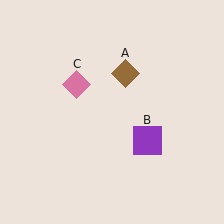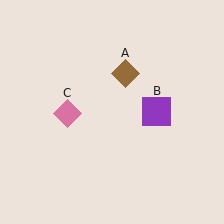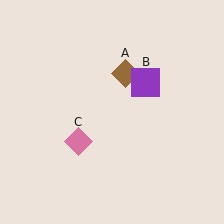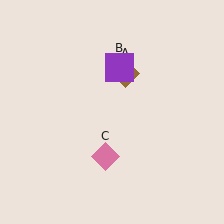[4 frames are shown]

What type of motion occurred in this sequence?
The purple square (object B), pink diamond (object C) rotated counterclockwise around the center of the scene.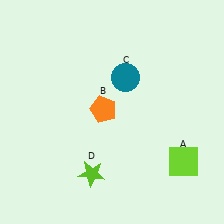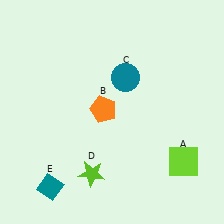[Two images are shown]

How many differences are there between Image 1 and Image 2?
There is 1 difference between the two images.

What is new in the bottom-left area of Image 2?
A teal diamond (E) was added in the bottom-left area of Image 2.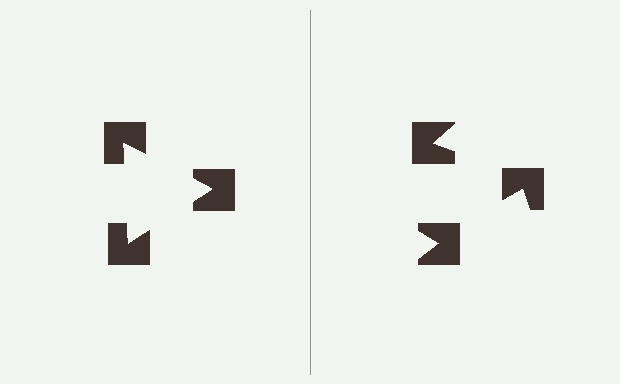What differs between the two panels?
The notched squares are positioned identically on both sides; only the wedge orientations differ. On the left they align to a triangle; on the right they are misaligned.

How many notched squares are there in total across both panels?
6 — 3 on each side.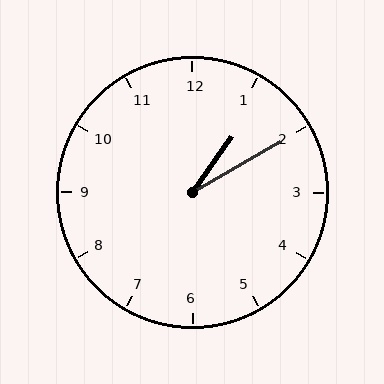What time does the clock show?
1:10.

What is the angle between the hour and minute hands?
Approximately 25 degrees.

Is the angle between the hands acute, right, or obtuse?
It is acute.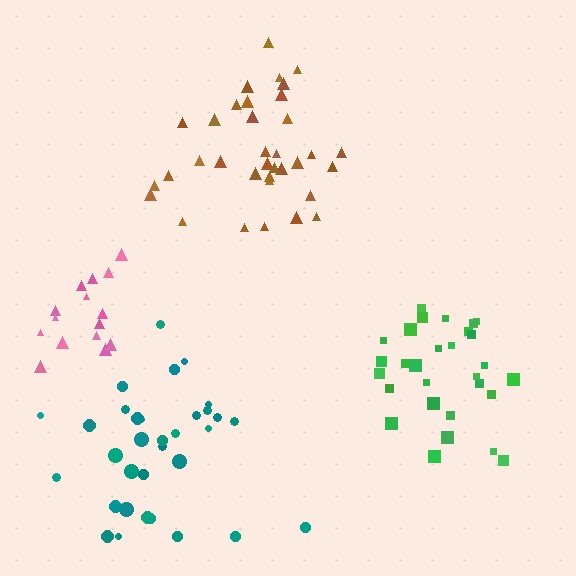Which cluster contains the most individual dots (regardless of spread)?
Brown (35).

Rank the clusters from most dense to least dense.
green, pink, brown, teal.